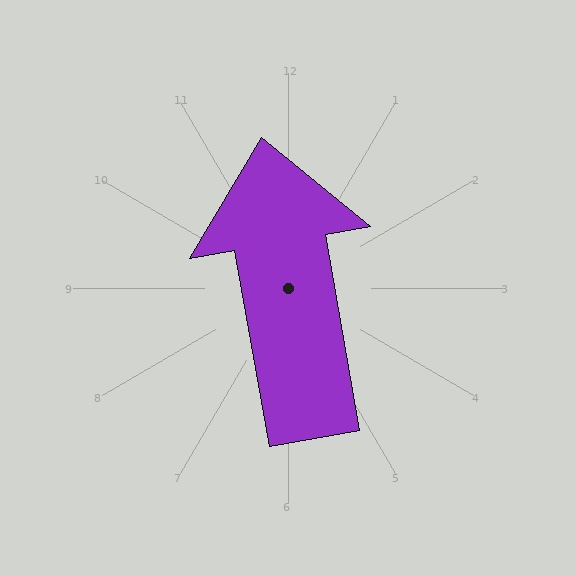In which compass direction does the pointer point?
North.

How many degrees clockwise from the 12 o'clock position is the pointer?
Approximately 350 degrees.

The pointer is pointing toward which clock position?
Roughly 12 o'clock.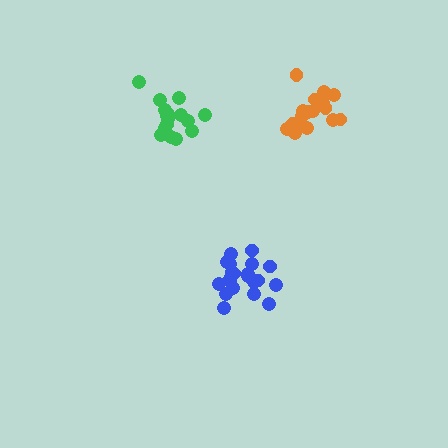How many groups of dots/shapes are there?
There are 3 groups.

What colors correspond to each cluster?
The clusters are colored: blue, green, orange.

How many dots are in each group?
Group 1: 21 dots, Group 2: 17 dots, Group 3: 17 dots (55 total).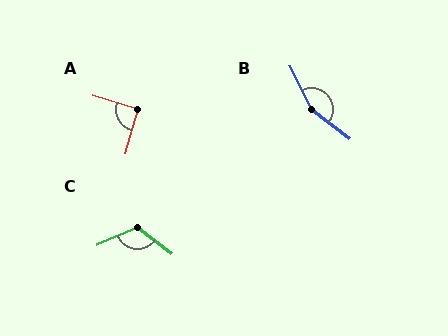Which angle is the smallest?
A, at approximately 91 degrees.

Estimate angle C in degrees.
Approximately 119 degrees.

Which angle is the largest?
B, at approximately 154 degrees.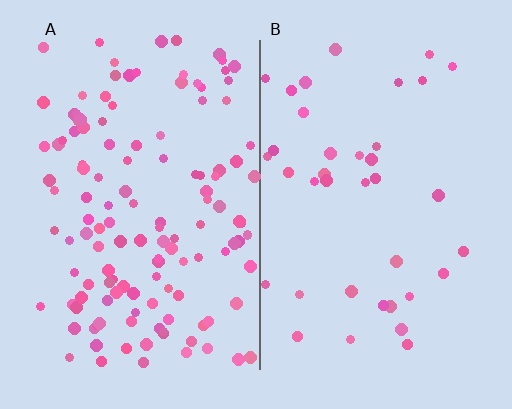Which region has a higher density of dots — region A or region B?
A (the left).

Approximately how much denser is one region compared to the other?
Approximately 3.5× — region A over region B.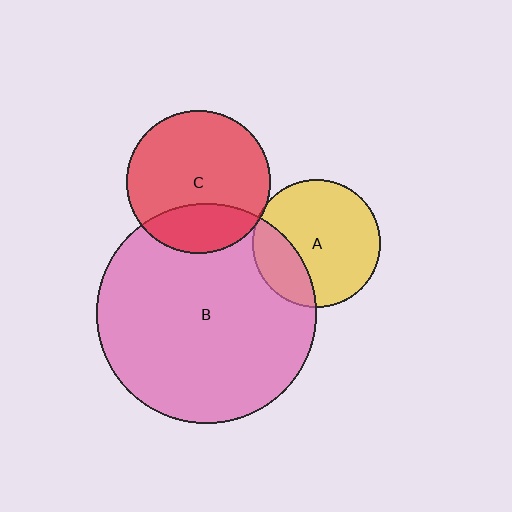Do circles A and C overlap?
Yes.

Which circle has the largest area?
Circle B (pink).